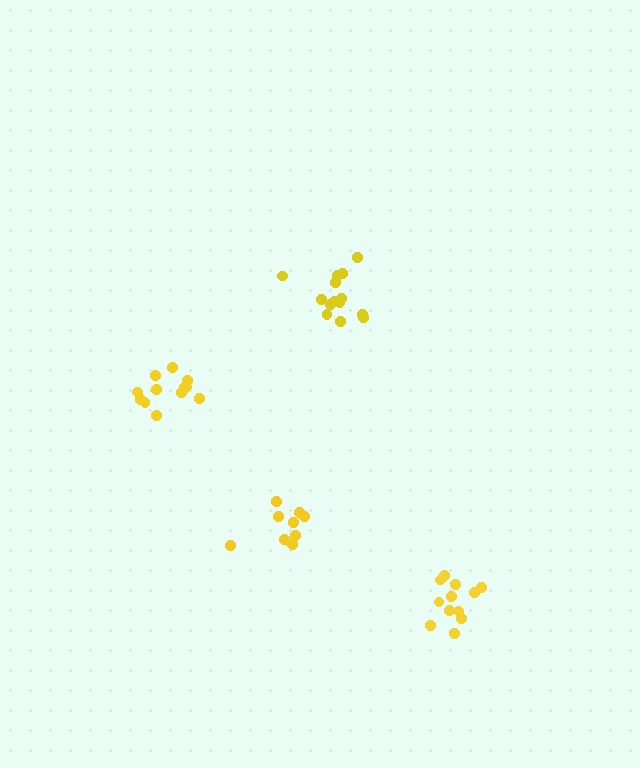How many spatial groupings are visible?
There are 4 spatial groupings.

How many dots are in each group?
Group 1: 13 dots, Group 2: 12 dots, Group 3: 14 dots, Group 4: 9 dots (48 total).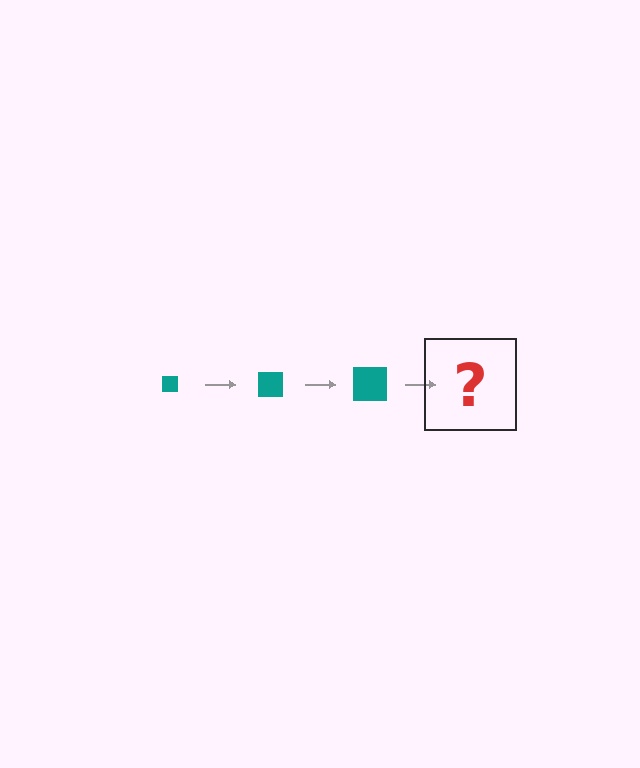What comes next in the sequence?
The next element should be a teal square, larger than the previous one.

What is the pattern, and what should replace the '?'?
The pattern is that the square gets progressively larger each step. The '?' should be a teal square, larger than the previous one.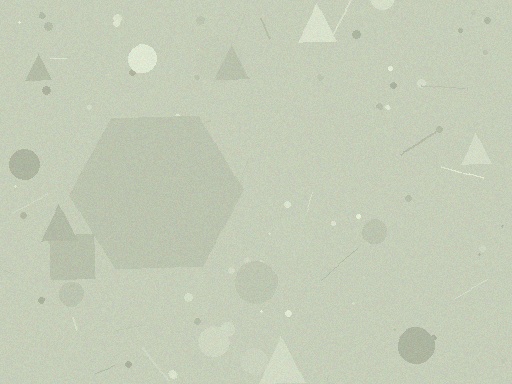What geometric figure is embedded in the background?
A hexagon is embedded in the background.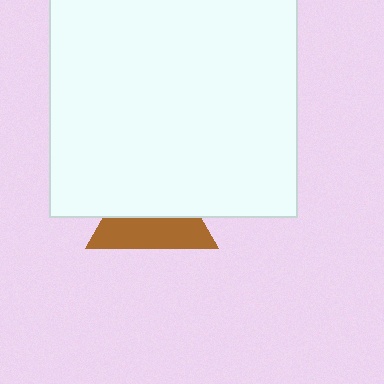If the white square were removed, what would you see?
You would see the complete brown triangle.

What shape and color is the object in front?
The object in front is a white square.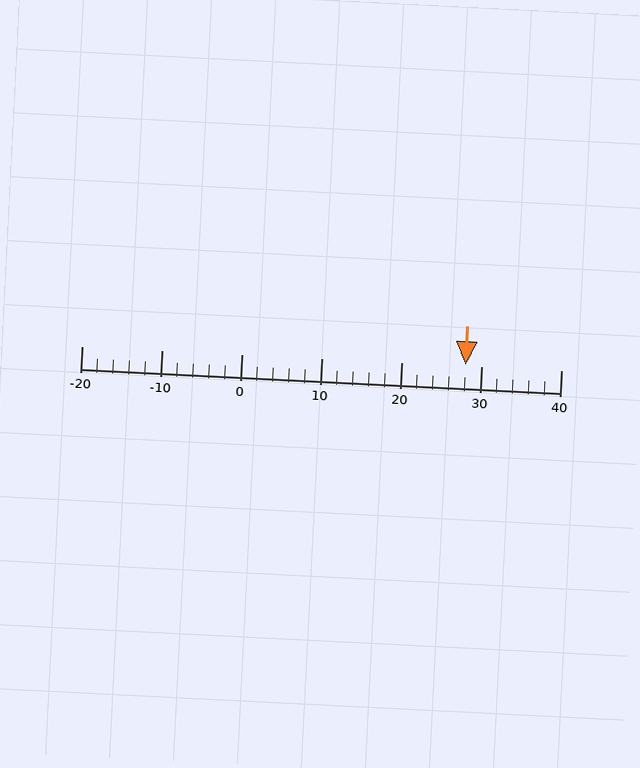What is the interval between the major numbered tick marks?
The major tick marks are spaced 10 units apart.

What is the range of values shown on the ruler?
The ruler shows values from -20 to 40.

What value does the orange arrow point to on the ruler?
The orange arrow points to approximately 28.